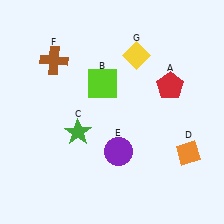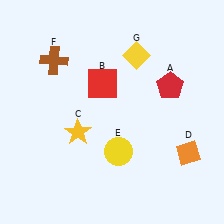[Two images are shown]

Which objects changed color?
B changed from lime to red. C changed from green to yellow. E changed from purple to yellow.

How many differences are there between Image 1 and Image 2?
There are 3 differences between the two images.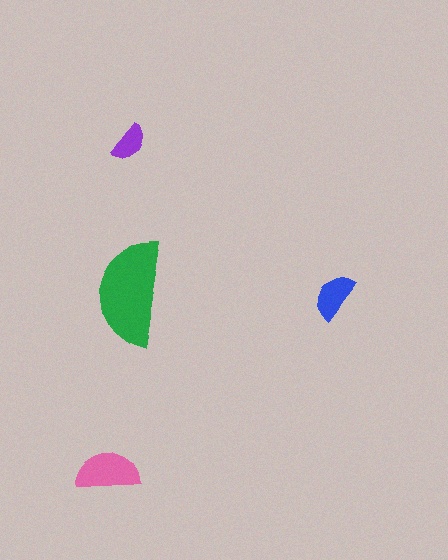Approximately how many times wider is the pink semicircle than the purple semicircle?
About 1.5 times wider.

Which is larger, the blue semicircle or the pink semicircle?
The pink one.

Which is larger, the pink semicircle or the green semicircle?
The green one.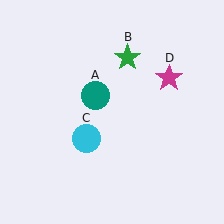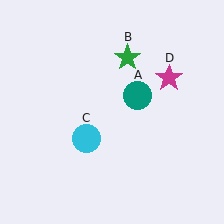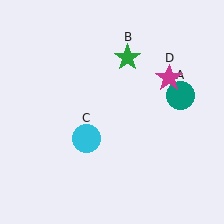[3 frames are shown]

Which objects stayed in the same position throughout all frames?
Green star (object B) and cyan circle (object C) and magenta star (object D) remained stationary.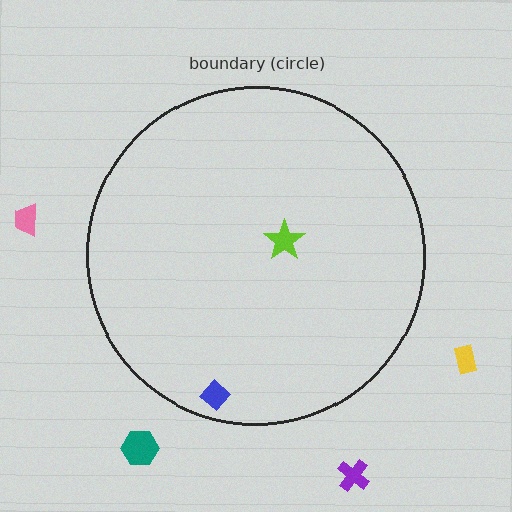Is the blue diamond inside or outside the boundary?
Inside.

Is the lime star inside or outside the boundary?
Inside.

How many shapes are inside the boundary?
2 inside, 4 outside.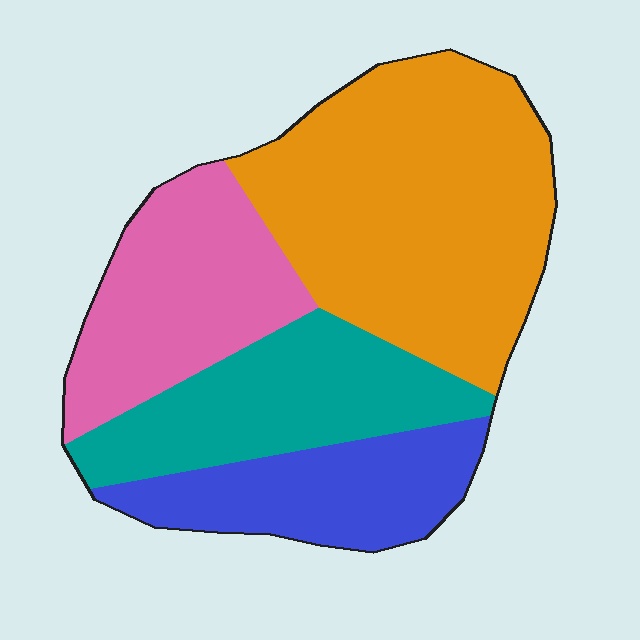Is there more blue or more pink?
Pink.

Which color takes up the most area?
Orange, at roughly 40%.